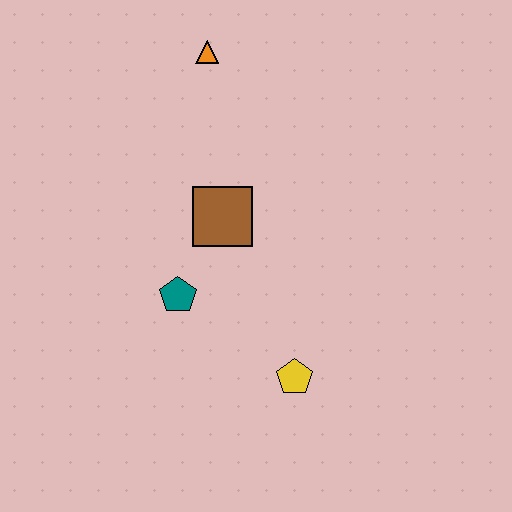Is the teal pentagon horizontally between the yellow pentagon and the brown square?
No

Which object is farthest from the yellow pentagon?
The orange triangle is farthest from the yellow pentagon.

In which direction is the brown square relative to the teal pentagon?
The brown square is above the teal pentagon.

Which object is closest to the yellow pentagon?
The teal pentagon is closest to the yellow pentagon.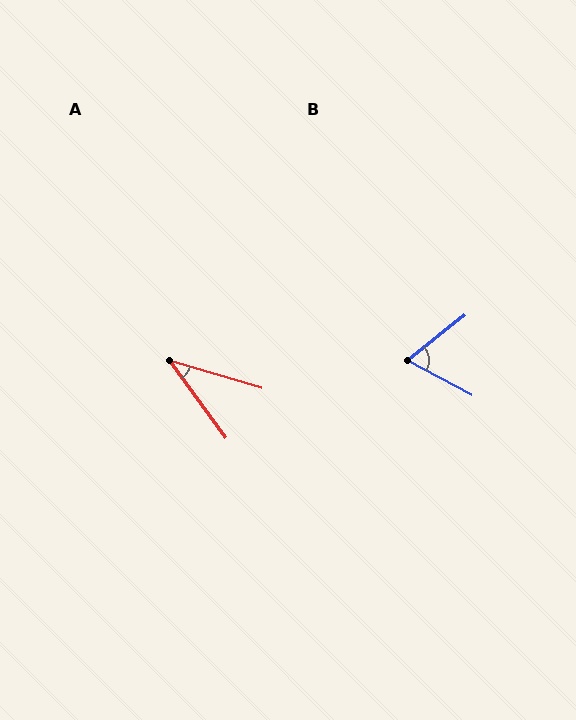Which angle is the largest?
B, at approximately 66 degrees.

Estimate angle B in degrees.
Approximately 66 degrees.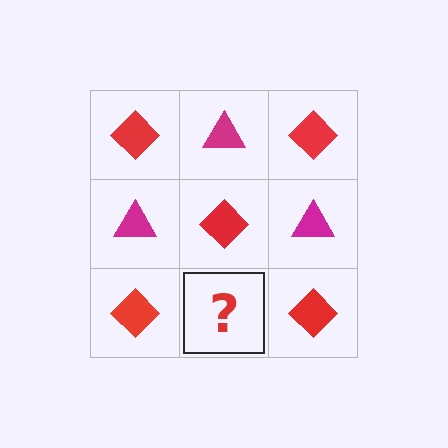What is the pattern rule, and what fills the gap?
The rule is that it alternates red diamond and magenta triangle in a checkerboard pattern. The gap should be filled with a magenta triangle.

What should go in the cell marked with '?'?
The missing cell should contain a magenta triangle.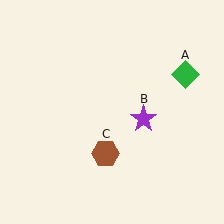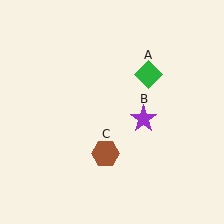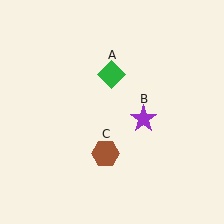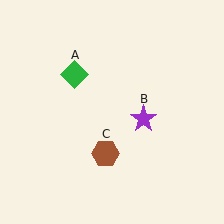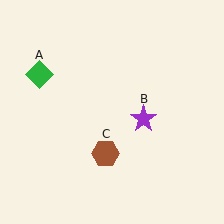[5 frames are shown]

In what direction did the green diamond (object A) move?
The green diamond (object A) moved left.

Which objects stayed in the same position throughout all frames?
Purple star (object B) and brown hexagon (object C) remained stationary.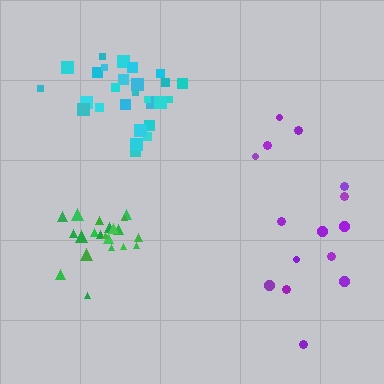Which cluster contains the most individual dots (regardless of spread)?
Cyan (27).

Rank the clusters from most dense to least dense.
green, cyan, purple.